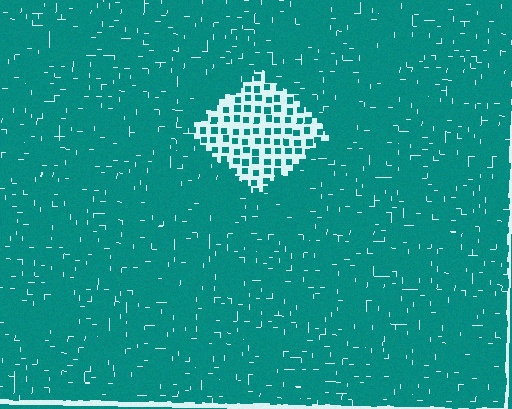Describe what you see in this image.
The image contains small teal elements arranged at two different densities. A diamond-shaped region is visible where the elements are less densely packed than the surrounding area.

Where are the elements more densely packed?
The elements are more densely packed outside the diamond boundary.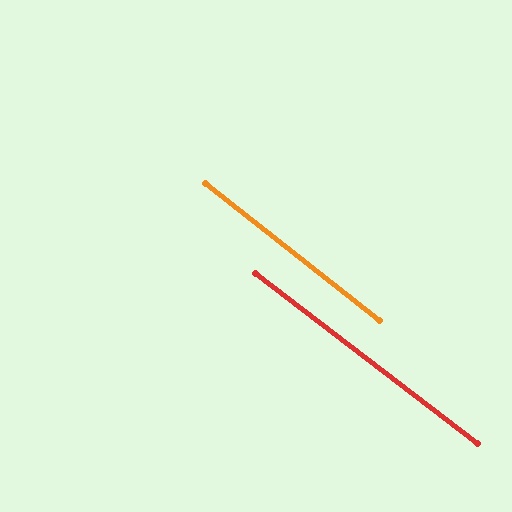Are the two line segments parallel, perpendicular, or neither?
Parallel — their directions differ by only 0.8°.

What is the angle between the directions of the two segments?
Approximately 1 degree.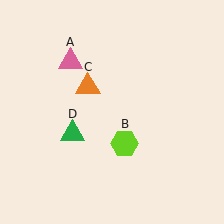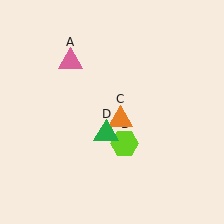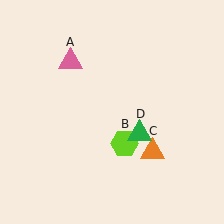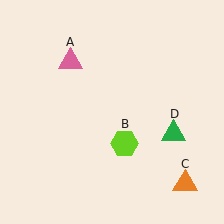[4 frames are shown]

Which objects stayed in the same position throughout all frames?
Pink triangle (object A) and lime hexagon (object B) remained stationary.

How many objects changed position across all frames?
2 objects changed position: orange triangle (object C), green triangle (object D).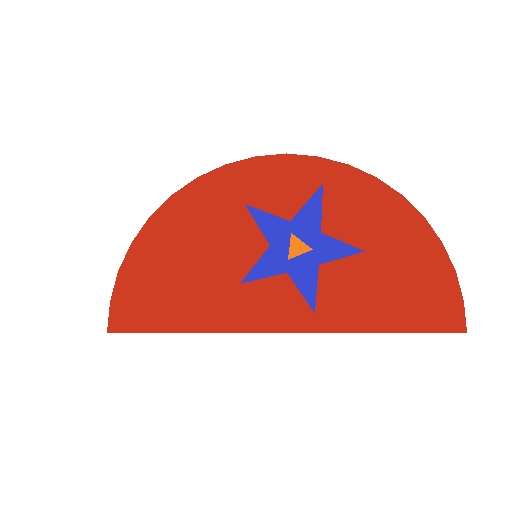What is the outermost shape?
The red semicircle.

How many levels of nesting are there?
3.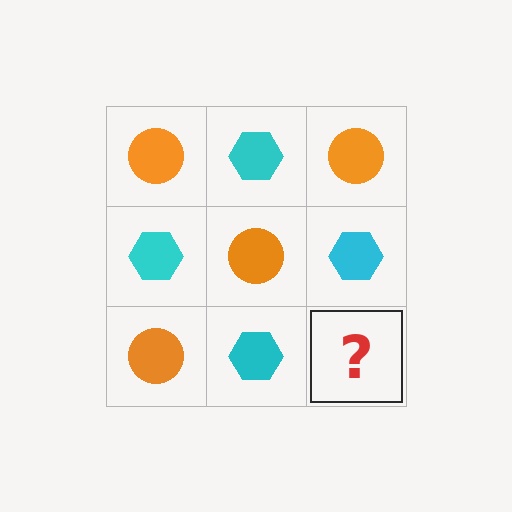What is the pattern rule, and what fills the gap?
The rule is that it alternates orange circle and cyan hexagon in a checkerboard pattern. The gap should be filled with an orange circle.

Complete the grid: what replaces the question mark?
The question mark should be replaced with an orange circle.